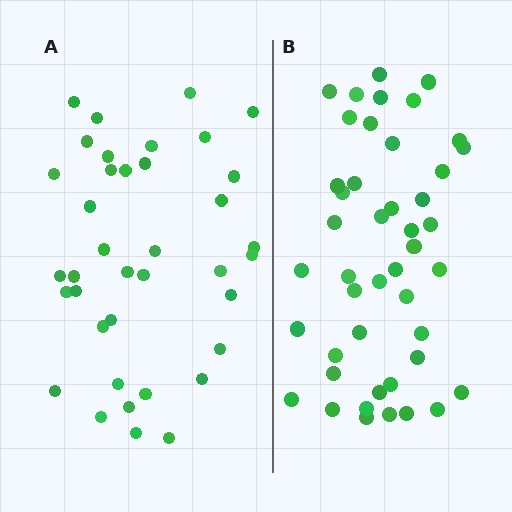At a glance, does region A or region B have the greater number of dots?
Region B (the right region) has more dots.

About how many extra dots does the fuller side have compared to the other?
Region B has roughly 8 or so more dots than region A.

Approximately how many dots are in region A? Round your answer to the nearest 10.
About 40 dots. (The exact count is 38, which rounds to 40.)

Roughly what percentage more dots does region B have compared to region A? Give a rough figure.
About 20% more.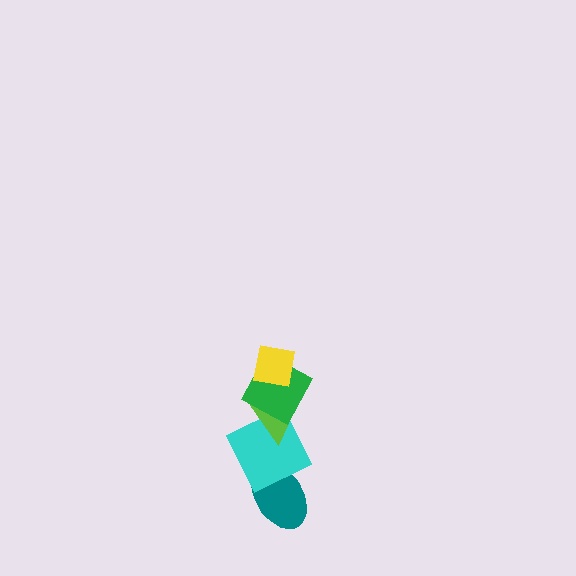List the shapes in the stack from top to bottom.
From top to bottom: the yellow square, the green square, the lime triangle, the cyan square, the teal ellipse.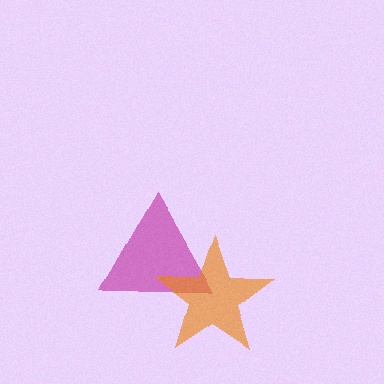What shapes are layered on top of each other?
The layered shapes are: a magenta triangle, an orange star.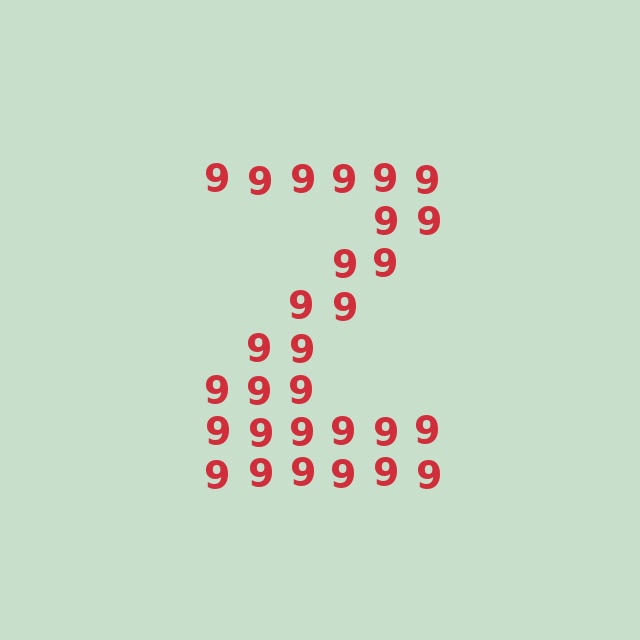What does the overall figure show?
The overall figure shows the letter Z.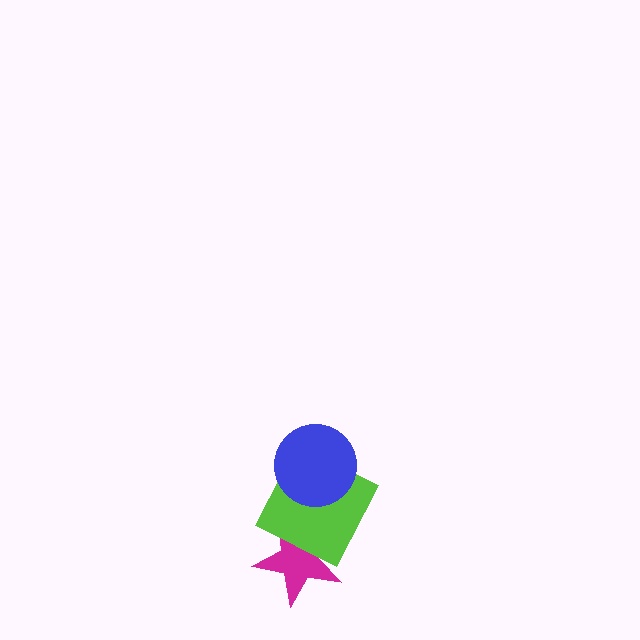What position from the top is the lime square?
The lime square is 2nd from the top.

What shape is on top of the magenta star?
The lime square is on top of the magenta star.